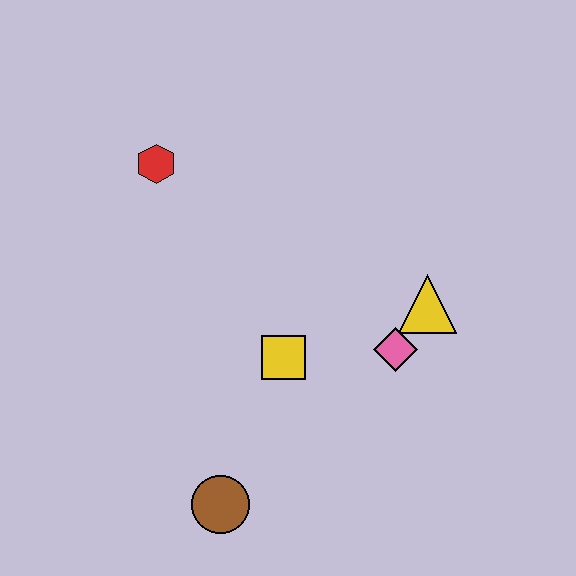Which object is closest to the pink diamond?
The yellow triangle is closest to the pink diamond.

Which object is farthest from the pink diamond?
The red hexagon is farthest from the pink diamond.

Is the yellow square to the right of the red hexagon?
Yes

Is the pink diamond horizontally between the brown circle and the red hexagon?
No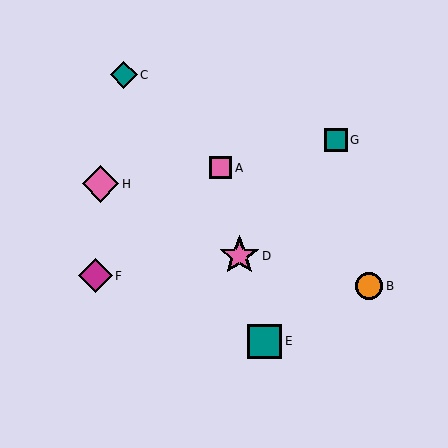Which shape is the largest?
The pink star (labeled D) is the largest.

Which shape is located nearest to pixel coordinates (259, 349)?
The teal square (labeled E) at (264, 341) is nearest to that location.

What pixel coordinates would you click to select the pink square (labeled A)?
Click at (220, 168) to select the pink square A.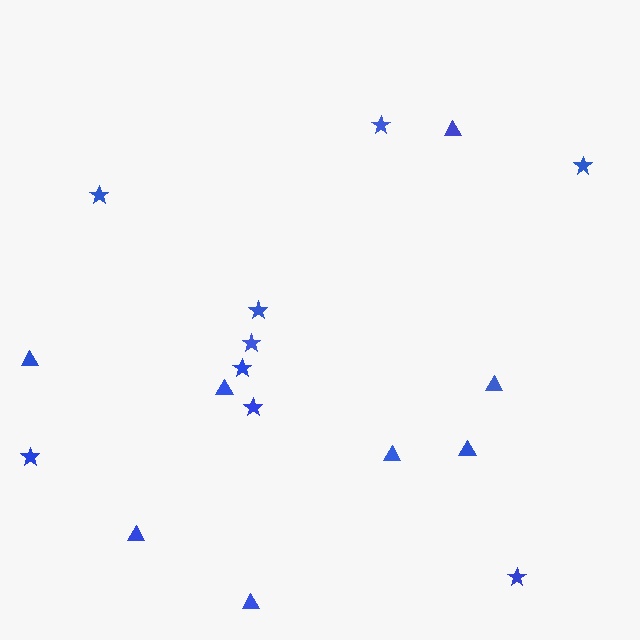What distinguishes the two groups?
There are 2 groups: one group of triangles (8) and one group of stars (9).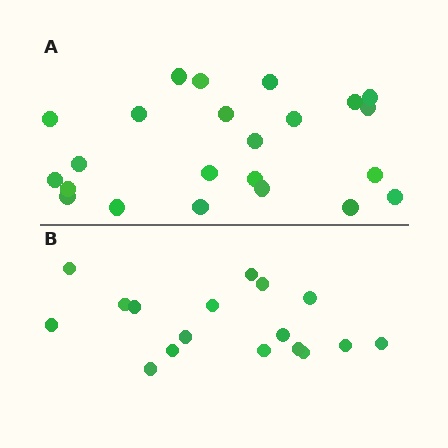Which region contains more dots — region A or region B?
Region A (the top region) has more dots.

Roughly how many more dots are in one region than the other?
Region A has about 6 more dots than region B.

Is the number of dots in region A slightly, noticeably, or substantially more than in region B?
Region A has noticeably more, but not dramatically so. The ratio is roughly 1.4 to 1.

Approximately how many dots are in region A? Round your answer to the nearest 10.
About 20 dots. (The exact count is 23, which rounds to 20.)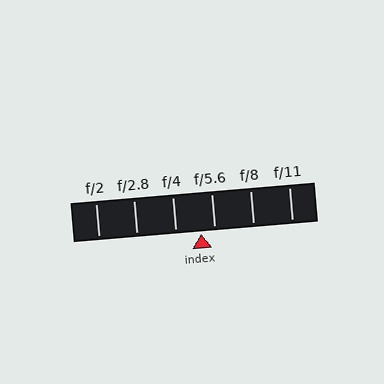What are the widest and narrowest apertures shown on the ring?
The widest aperture shown is f/2 and the narrowest is f/11.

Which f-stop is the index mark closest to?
The index mark is closest to f/5.6.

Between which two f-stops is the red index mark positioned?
The index mark is between f/4 and f/5.6.